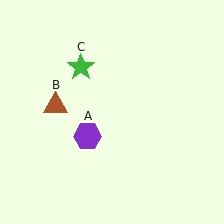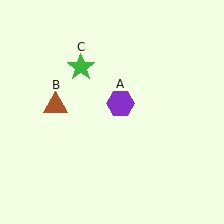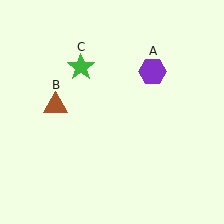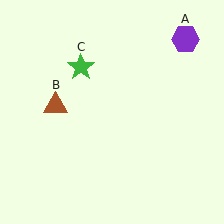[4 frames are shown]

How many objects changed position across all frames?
1 object changed position: purple hexagon (object A).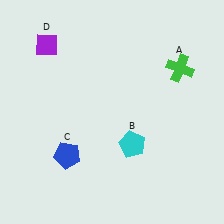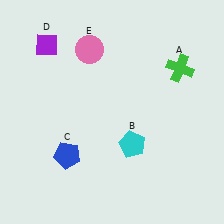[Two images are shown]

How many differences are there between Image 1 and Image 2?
There is 1 difference between the two images.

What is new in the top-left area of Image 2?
A pink circle (E) was added in the top-left area of Image 2.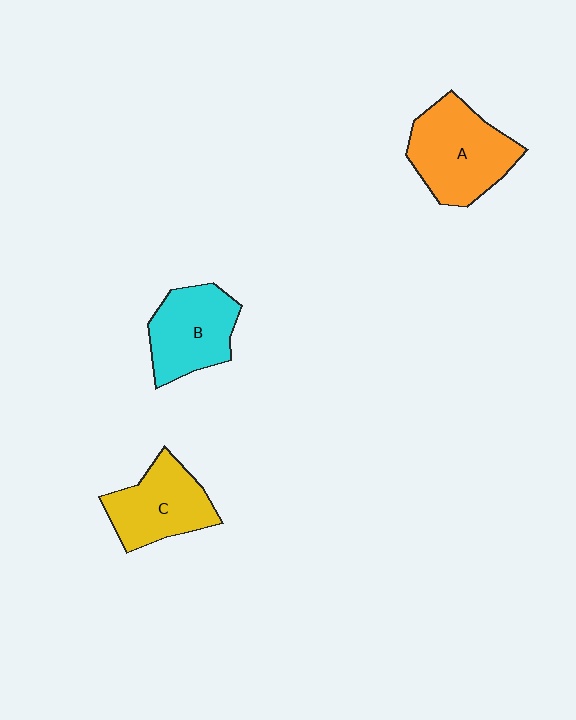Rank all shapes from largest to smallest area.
From largest to smallest: A (orange), B (cyan), C (yellow).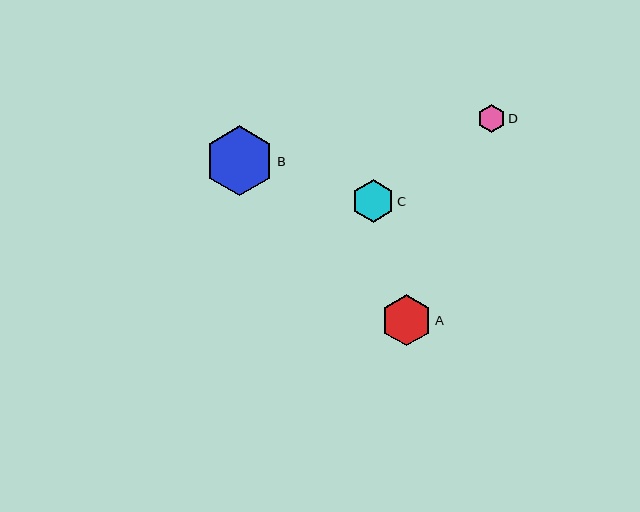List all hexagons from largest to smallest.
From largest to smallest: B, A, C, D.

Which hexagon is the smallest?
Hexagon D is the smallest with a size of approximately 28 pixels.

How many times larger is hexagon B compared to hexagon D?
Hexagon B is approximately 2.5 times the size of hexagon D.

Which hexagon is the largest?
Hexagon B is the largest with a size of approximately 70 pixels.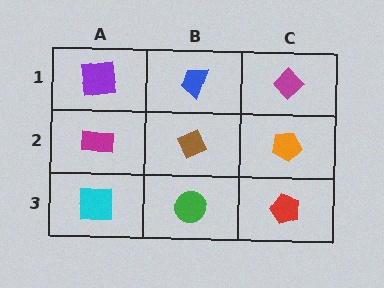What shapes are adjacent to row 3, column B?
A brown diamond (row 2, column B), a cyan square (row 3, column A), a red pentagon (row 3, column C).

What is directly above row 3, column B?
A brown diamond.